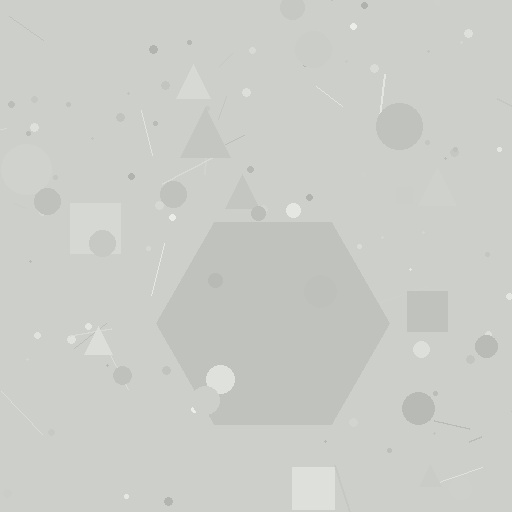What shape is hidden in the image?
A hexagon is hidden in the image.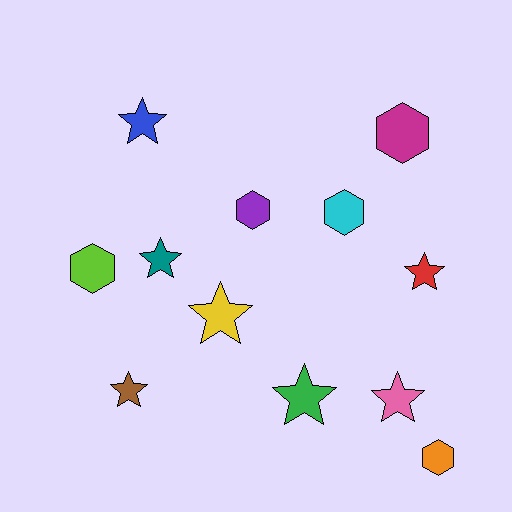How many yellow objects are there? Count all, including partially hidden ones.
There is 1 yellow object.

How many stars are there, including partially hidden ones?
There are 7 stars.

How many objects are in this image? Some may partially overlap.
There are 12 objects.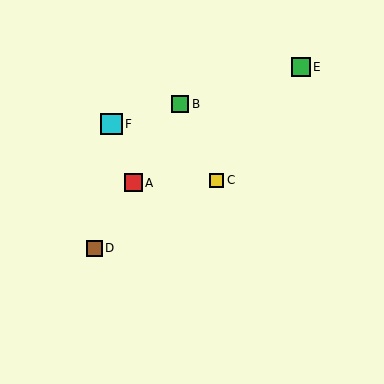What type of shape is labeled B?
Shape B is a green square.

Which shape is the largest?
The cyan square (labeled F) is the largest.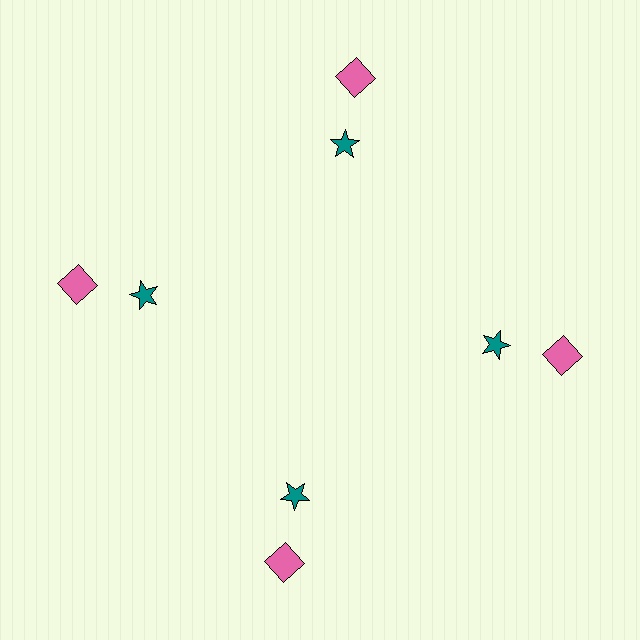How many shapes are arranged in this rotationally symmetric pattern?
There are 8 shapes, arranged in 4 groups of 2.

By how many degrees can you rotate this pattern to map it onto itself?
The pattern maps onto itself every 90 degrees of rotation.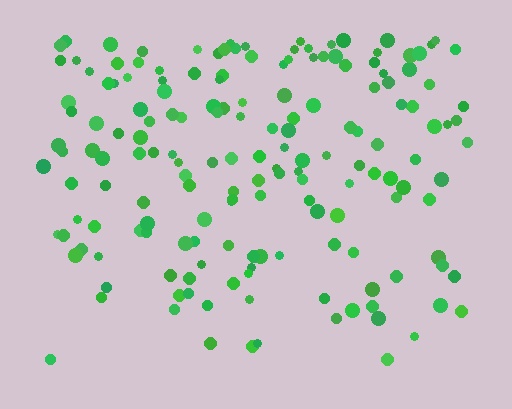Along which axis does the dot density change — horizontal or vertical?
Vertical.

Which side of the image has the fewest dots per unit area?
The bottom.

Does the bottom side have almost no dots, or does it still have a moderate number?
Still a moderate number, just noticeably fewer than the top.